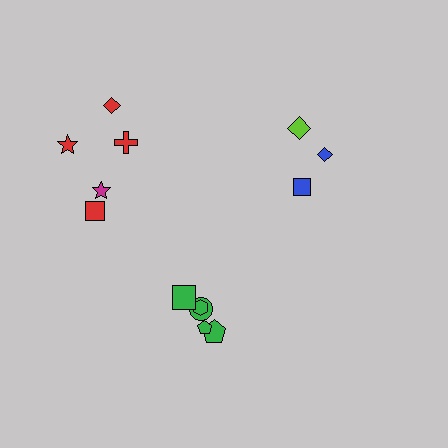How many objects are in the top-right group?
There are 3 objects.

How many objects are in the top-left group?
There are 5 objects.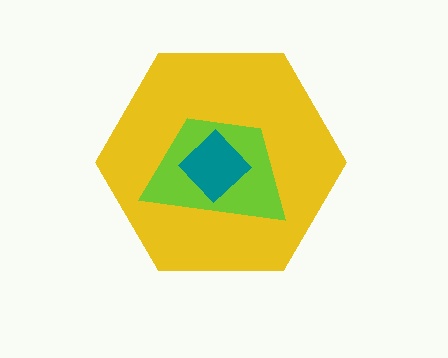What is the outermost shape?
The yellow hexagon.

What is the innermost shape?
The teal diamond.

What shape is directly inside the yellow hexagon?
The lime trapezoid.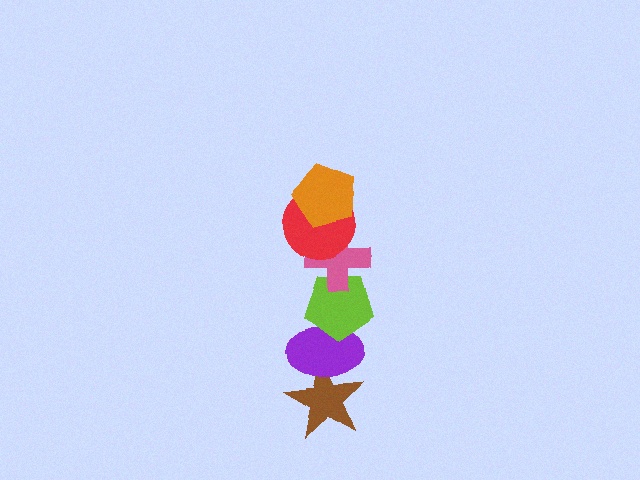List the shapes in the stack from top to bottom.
From top to bottom: the orange pentagon, the red circle, the pink cross, the lime pentagon, the purple ellipse, the brown star.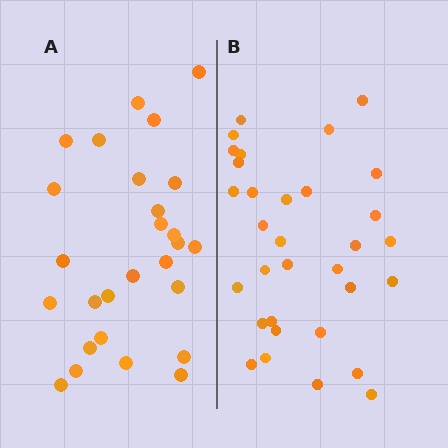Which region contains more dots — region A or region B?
Region B (the right region) has more dots.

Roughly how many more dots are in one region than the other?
Region B has about 5 more dots than region A.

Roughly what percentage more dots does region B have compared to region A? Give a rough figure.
About 20% more.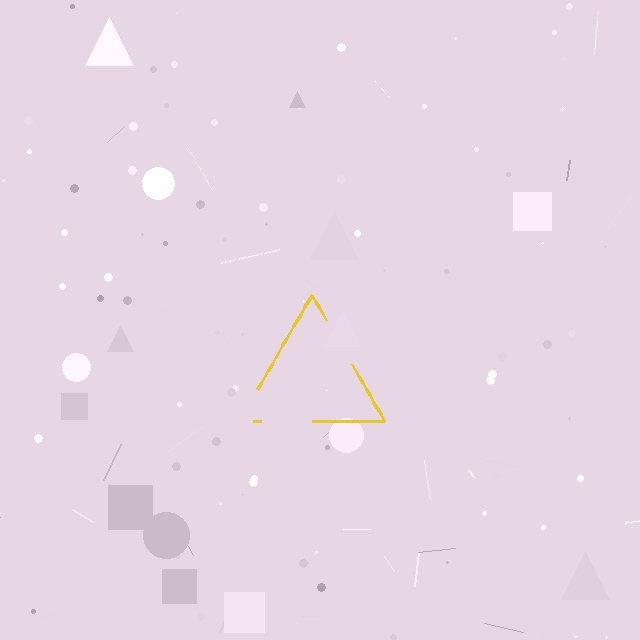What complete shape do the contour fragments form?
The contour fragments form a triangle.